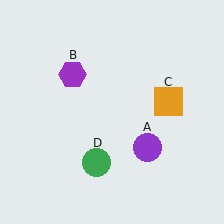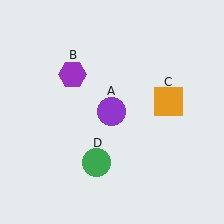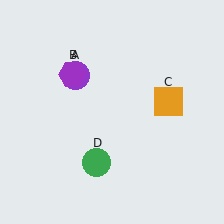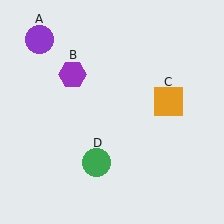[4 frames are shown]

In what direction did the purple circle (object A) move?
The purple circle (object A) moved up and to the left.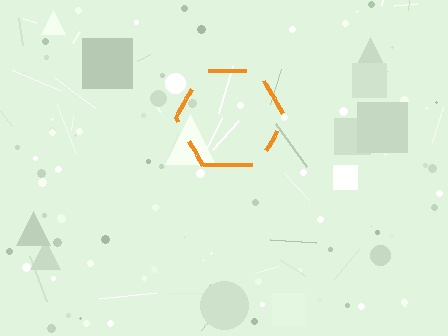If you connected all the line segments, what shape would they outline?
They would outline a hexagon.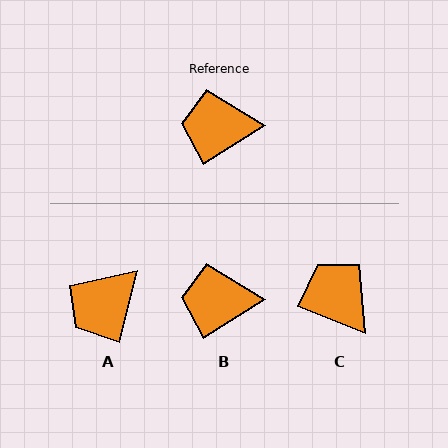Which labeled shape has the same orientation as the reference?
B.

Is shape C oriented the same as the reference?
No, it is off by about 54 degrees.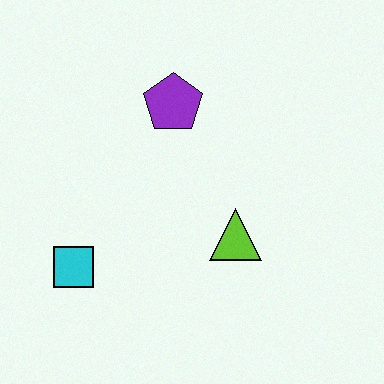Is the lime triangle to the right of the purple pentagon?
Yes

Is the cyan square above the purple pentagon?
No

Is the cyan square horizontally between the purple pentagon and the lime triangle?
No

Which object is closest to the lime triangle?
The purple pentagon is closest to the lime triangle.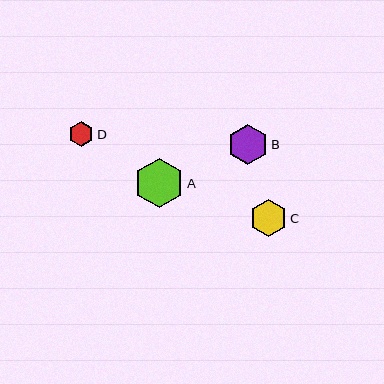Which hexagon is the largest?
Hexagon A is the largest with a size of approximately 49 pixels.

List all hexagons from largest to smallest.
From largest to smallest: A, B, C, D.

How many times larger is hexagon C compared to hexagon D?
Hexagon C is approximately 1.5 times the size of hexagon D.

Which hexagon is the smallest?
Hexagon D is the smallest with a size of approximately 25 pixels.